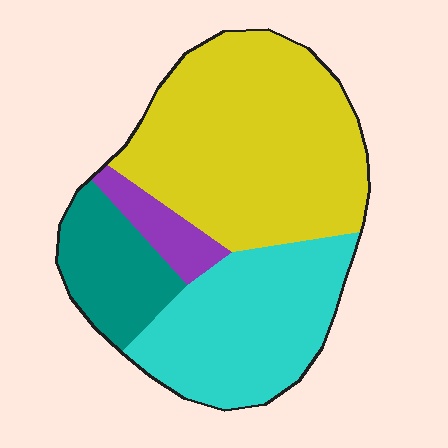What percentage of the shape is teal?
Teal takes up less than a quarter of the shape.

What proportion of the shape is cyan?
Cyan takes up about one third (1/3) of the shape.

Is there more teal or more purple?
Teal.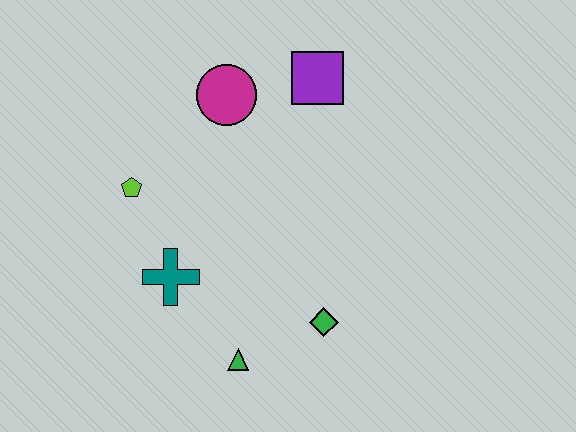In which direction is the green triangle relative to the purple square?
The green triangle is below the purple square.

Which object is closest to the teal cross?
The lime pentagon is closest to the teal cross.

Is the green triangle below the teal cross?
Yes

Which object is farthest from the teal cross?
The purple square is farthest from the teal cross.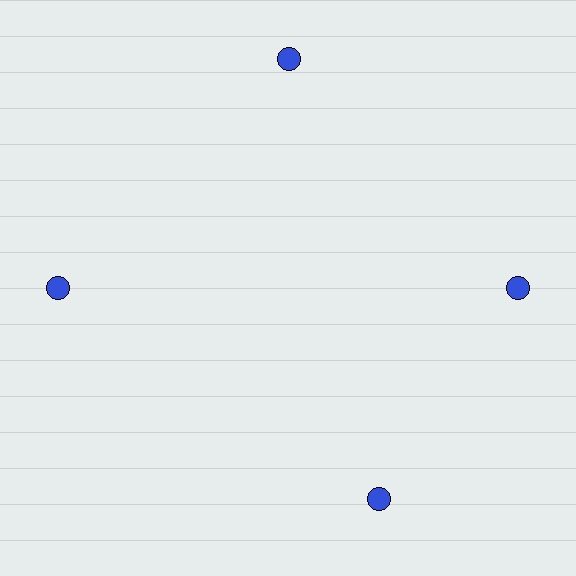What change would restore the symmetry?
The symmetry would be restored by rotating it back into even spacing with its neighbors so that all 4 circles sit at equal angles and equal distance from the center.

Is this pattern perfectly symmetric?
No. The 4 blue circles are arranged in a ring, but one element near the 6 o'clock position is rotated out of alignment along the ring, breaking the 4-fold rotational symmetry.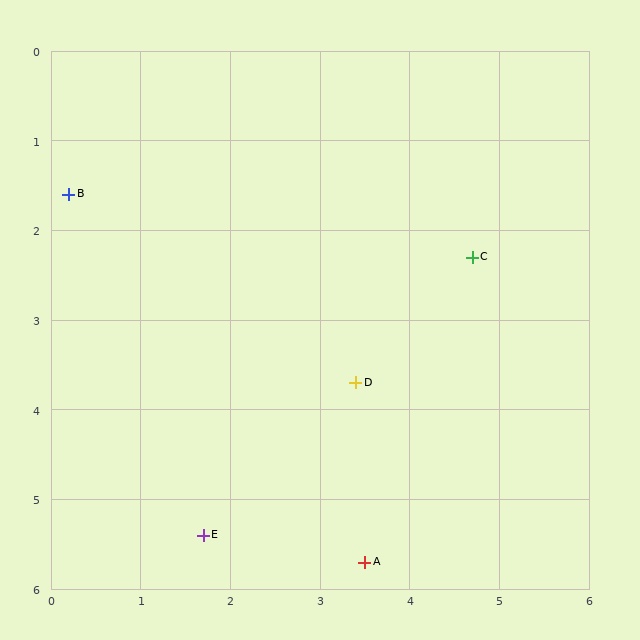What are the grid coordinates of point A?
Point A is at approximately (3.5, 5.7).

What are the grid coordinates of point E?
Point E is at approximately (1.7, 5.4).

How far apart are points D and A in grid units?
Points D and A are about 2.0 grid units apart.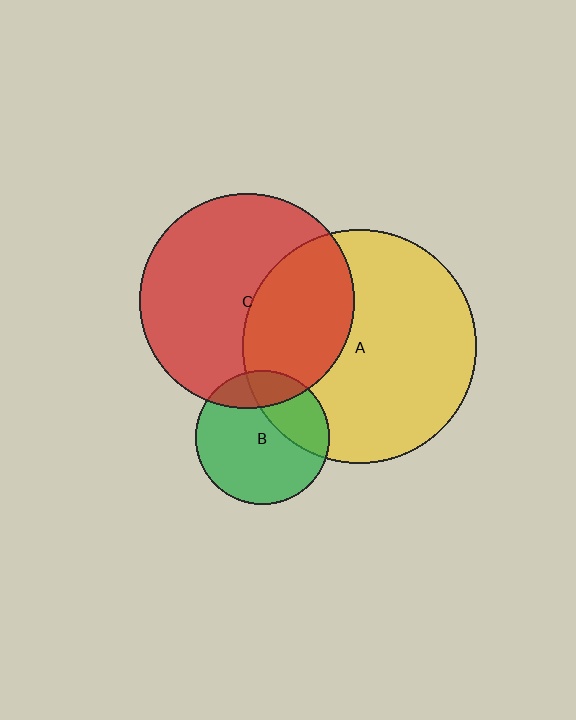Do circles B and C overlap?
Yes.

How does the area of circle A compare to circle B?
Approximately 3.0 times.